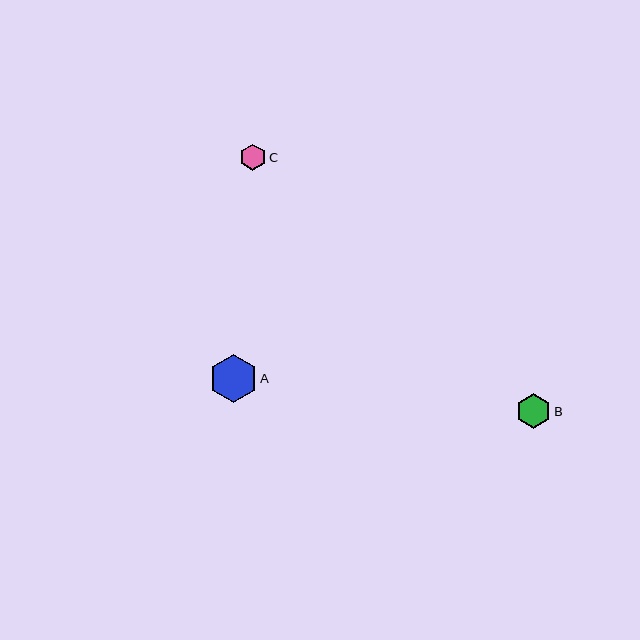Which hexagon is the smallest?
Hexagon C is the smallest with a size of approximately 26 pixels.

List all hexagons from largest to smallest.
From largest to smallest: A, B, C.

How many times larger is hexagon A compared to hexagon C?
Hexagon A is approximately 1.8 times the size of hexagon C.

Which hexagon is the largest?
Hexagon A is the largest with a size of approximately 48 pixels.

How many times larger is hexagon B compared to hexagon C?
Hexagon B is approximately 1.3 times the size of hexagon C.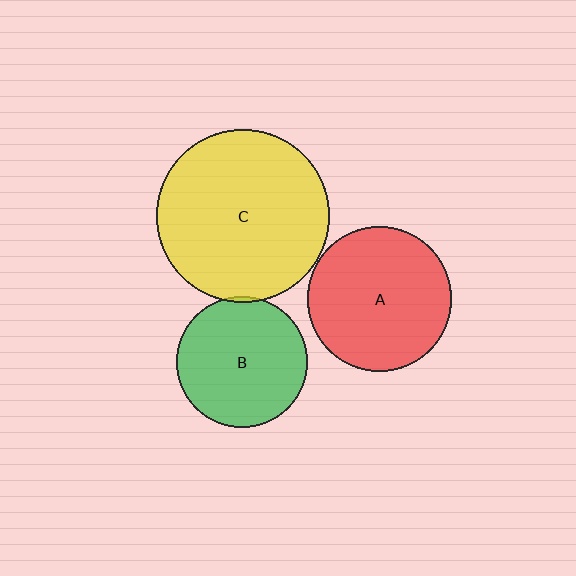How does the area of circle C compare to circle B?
Approximately 1.7 times.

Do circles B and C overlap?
Yes.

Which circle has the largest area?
Circle C (yellow).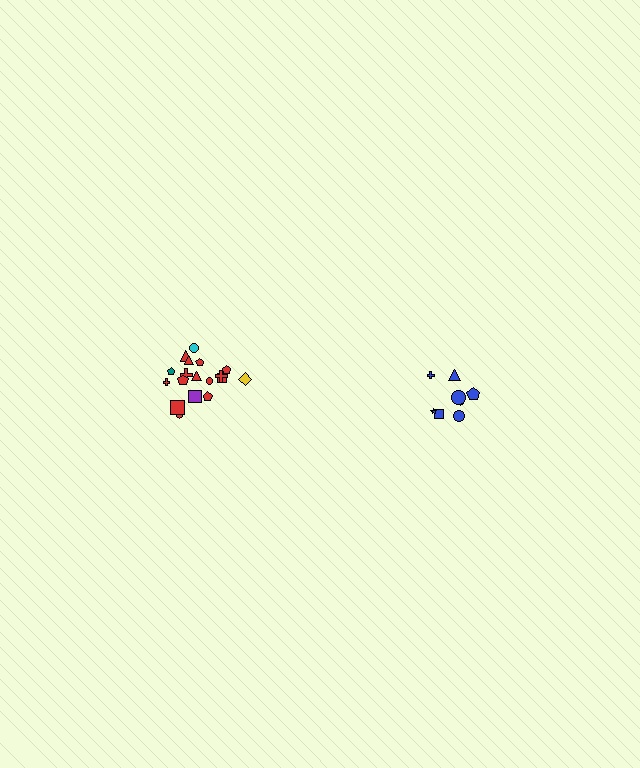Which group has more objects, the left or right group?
The left group.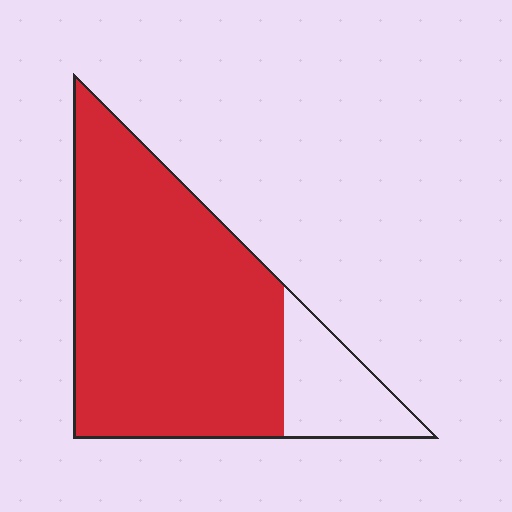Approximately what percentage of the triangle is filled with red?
Approximately 80%.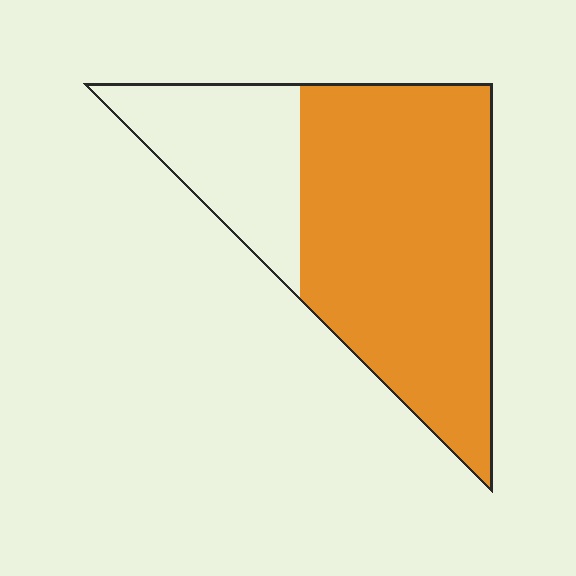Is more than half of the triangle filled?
Yes.